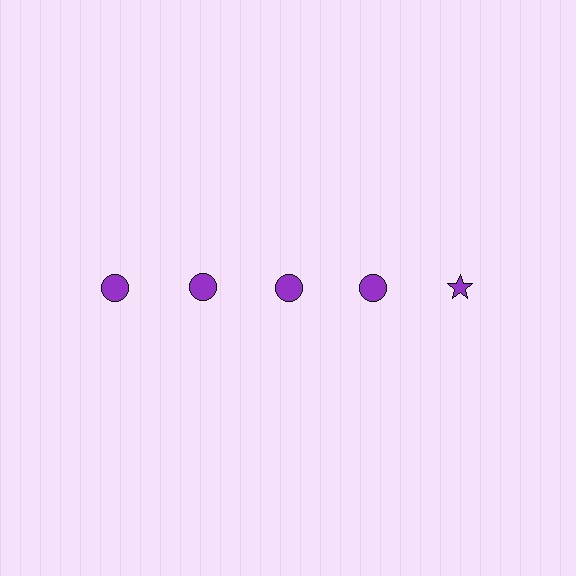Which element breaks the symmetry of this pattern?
The purple star in the top row, rightmost column breaks the symmetry. All other shapes are purple circles.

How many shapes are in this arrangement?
There are 5 shapes arranged in a grid pattern.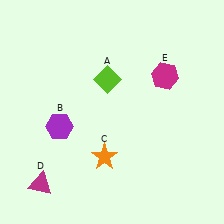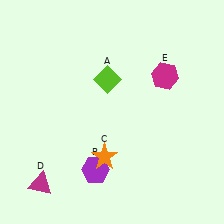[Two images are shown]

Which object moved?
The purple hexagon (B) moved down.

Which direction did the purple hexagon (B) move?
The purple hexagon (B) moved down.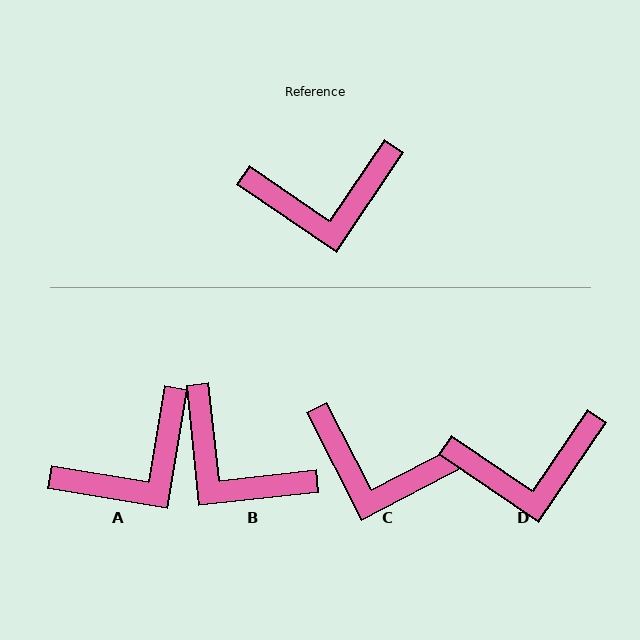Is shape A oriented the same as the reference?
No, it is off by about 25 degrees.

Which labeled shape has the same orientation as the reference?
D.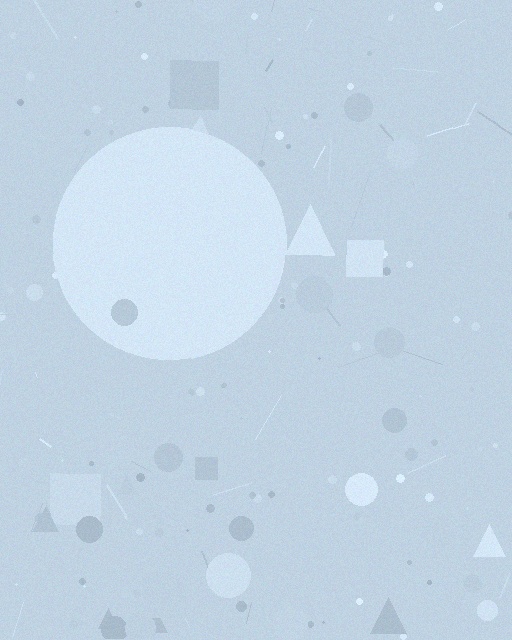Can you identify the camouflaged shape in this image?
The camouflaged shape is a circle.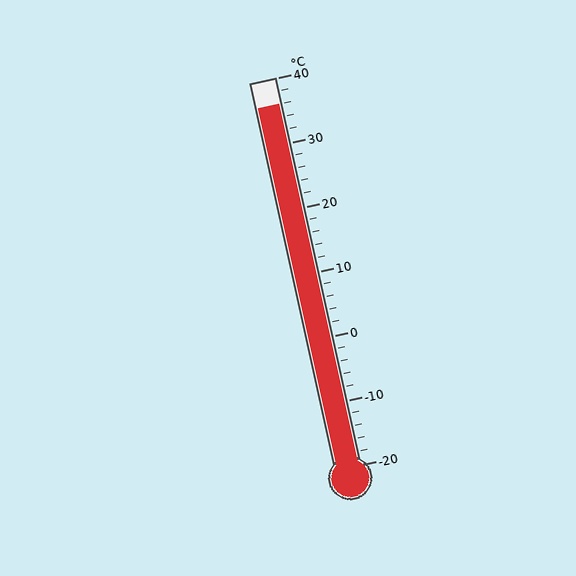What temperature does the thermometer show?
The thermometer shows approximately 36°C.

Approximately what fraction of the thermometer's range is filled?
The thermometer is filled to approximately 95% of its range.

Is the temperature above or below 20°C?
The temperature is above 20°C.